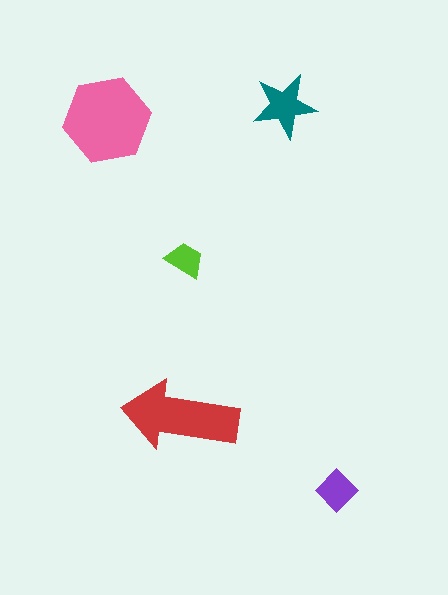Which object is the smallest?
The lime trapezoid.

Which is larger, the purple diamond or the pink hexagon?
The pink hexagon.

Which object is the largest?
The pink hexagon.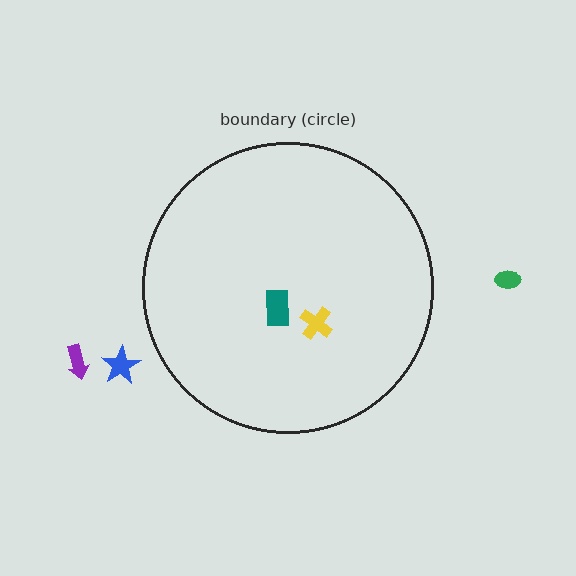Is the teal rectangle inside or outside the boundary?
Inside.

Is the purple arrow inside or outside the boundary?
Outside.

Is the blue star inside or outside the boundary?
Outside.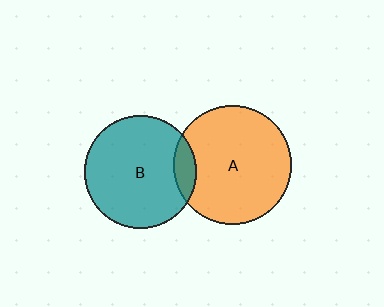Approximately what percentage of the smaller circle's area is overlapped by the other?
Approximately 10%.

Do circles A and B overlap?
Yes.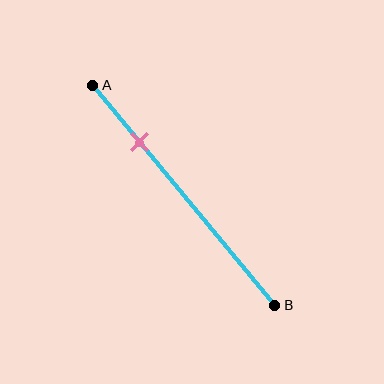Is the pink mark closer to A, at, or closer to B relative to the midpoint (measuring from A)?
The pink mark is closer to point A than the midpoint of segment AB.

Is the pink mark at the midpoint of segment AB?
No, the mark is at about 25% from A, not at the 50% midpoint.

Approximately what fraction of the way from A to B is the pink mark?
The pink mark is approximately 25% of the way from A to B.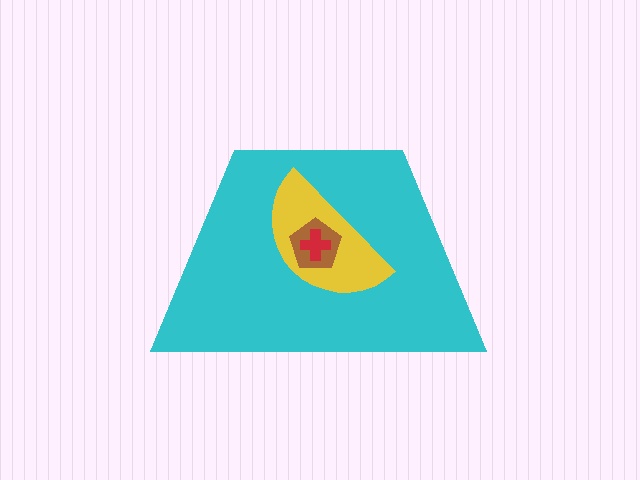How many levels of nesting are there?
4.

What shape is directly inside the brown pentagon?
The red cross.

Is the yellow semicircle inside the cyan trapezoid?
Yes.